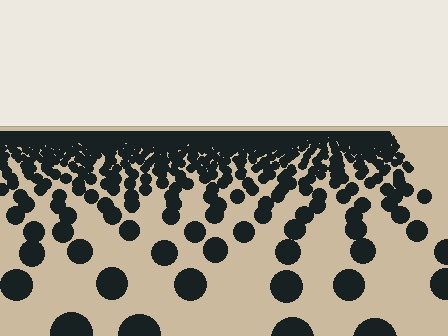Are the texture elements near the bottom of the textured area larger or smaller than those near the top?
Larger. Near the bottom, elements are closer to the viewer and appear at a bigger on-screen size.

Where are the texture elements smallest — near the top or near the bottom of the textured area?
Near the top.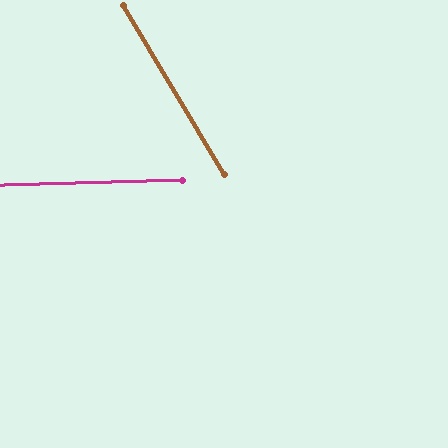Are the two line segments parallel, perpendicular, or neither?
Neither parallel nor perpendicular — they differ by about 61°.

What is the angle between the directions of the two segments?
Approximately 61 degrees.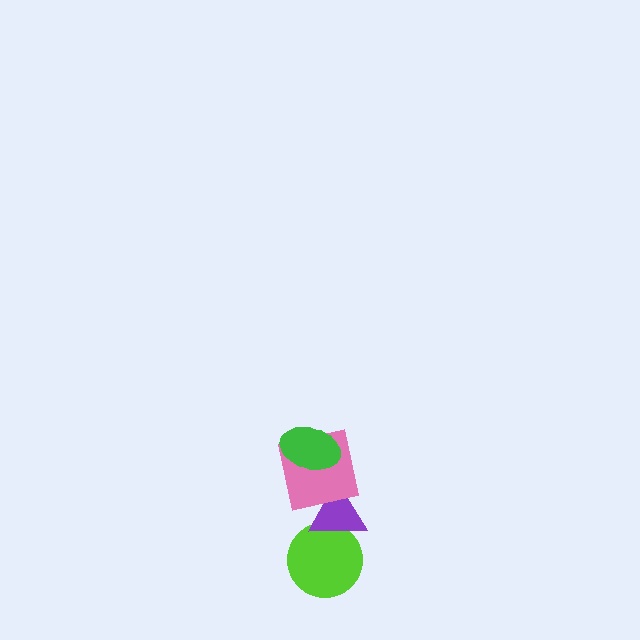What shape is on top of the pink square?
The green ellipse is on top of the pink square.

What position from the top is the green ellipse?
The green ellipse is 1st from the top.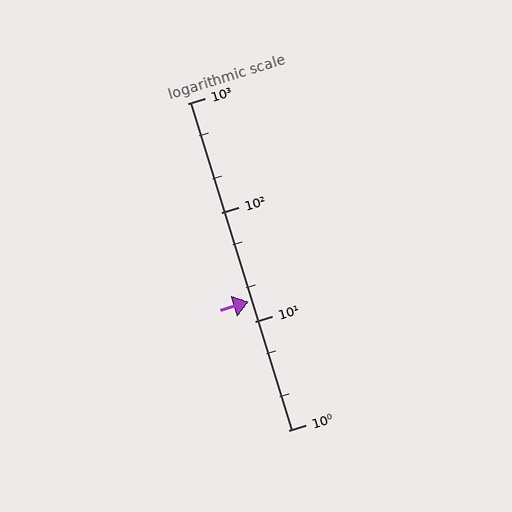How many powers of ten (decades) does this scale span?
The scale spans 3 decades, from 1 to 1000.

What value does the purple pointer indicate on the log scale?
The pointer indicates approximately 15.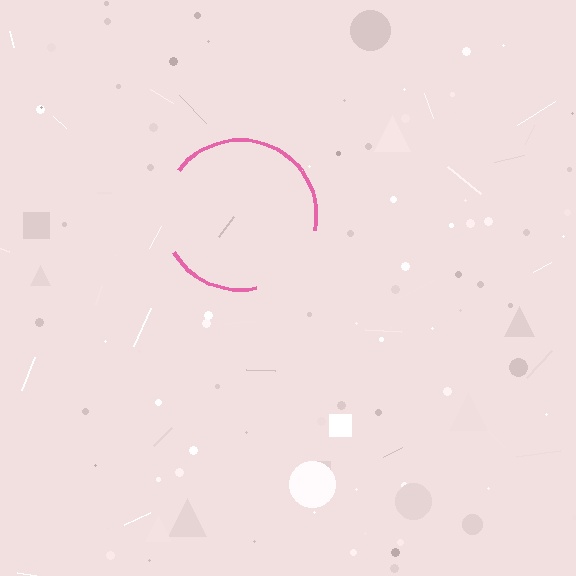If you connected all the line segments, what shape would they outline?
They would outline a circle.